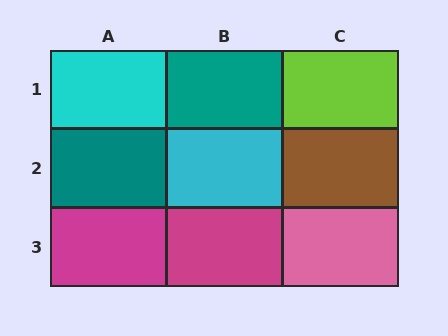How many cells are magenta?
2 cells are magenta.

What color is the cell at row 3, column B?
Magenta.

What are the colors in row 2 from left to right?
Teal, cyan, brown.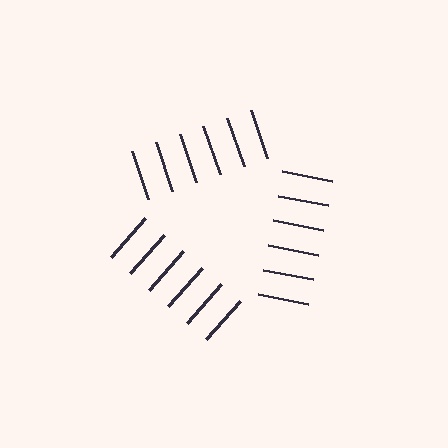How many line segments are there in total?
18 — 6 along each of the 3 edges.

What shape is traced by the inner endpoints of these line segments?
An illusory triangle — the line segments terminate on its edges but no continuous stroke is drawn.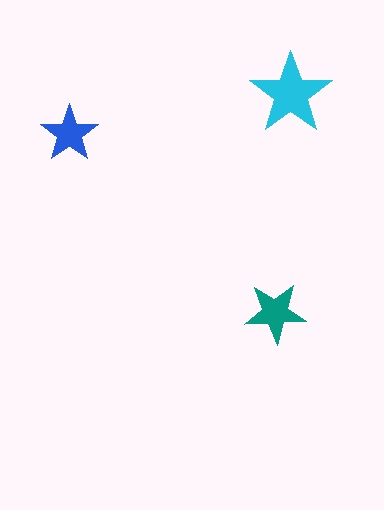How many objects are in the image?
There are 3 objects in the image.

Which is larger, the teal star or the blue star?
The teal one.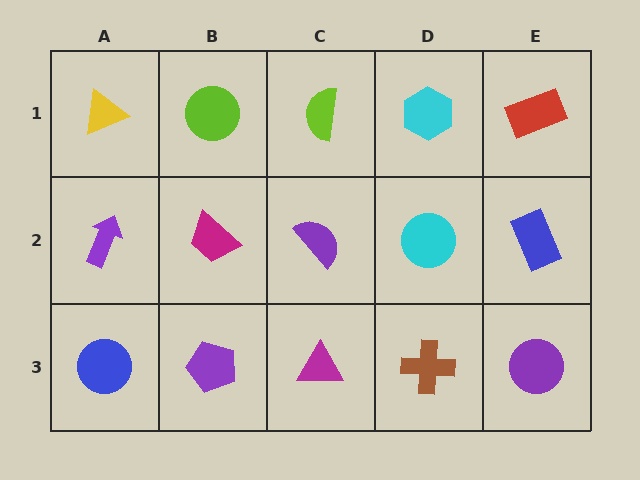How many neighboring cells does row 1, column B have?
3.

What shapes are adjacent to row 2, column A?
A yellow triangle (row 1, column A), a blue circle (row 3, column A), a magenta trapezoid (row 2, column B).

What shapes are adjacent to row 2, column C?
A lime semicircle (row 1, column C), a magenta triangle (row 3, column C), a magenta trapezoid (row 2, column B), a cyan circle (row 2, column D).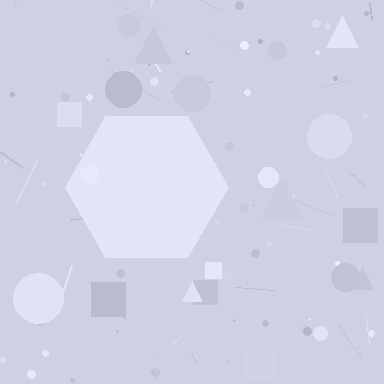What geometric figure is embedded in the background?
A hexagon is embedded in the background.